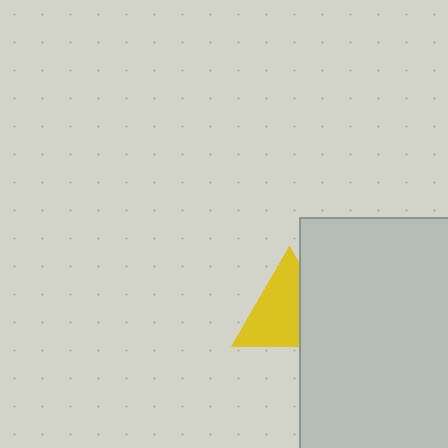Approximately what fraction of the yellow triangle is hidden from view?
Roughly 35% of the yellow triangle is hidden behind the light gray rectangle.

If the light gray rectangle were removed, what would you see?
You would see the complete yellow triangle.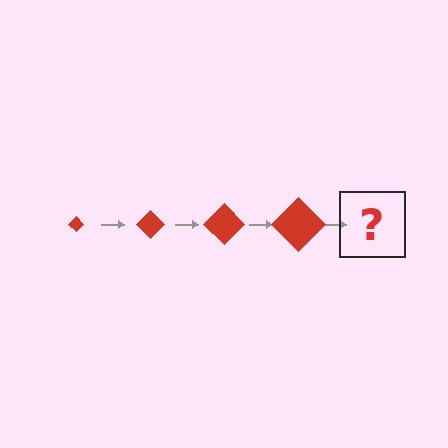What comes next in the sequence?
The next element should be a red diamond, larger than the previous one.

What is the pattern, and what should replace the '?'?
The pattern is that the diamond gets progressively larger each step. The '?' should be a red diamond, larger than the previous one.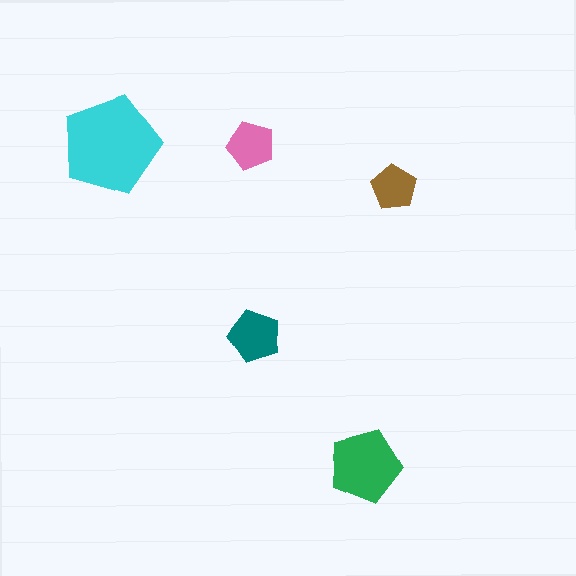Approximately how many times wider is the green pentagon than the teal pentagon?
About 1.5 times wider.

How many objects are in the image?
There are 5 objects in the image.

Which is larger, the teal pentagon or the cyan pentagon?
The cyan one.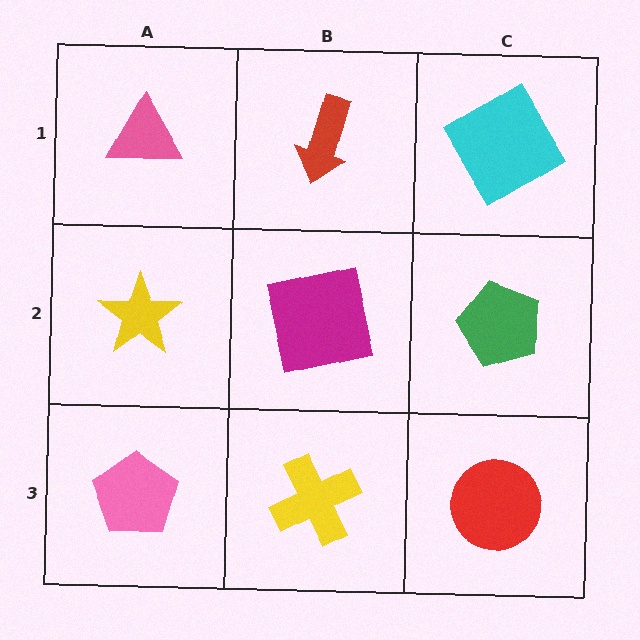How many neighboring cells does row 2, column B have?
4.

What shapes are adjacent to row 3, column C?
A green pentagon (row 2, column C), a yellow cross (row 3, column B).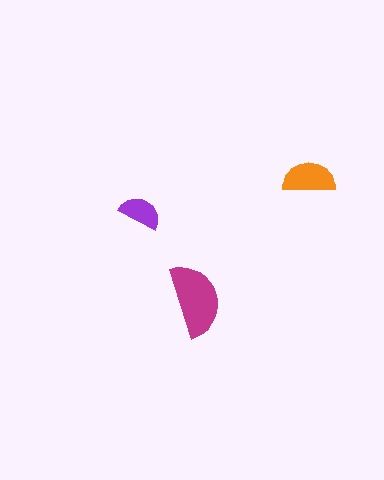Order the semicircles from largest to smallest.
the magenta one, the orange one, the purple one.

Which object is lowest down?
The magenta semicircle is bottommost.